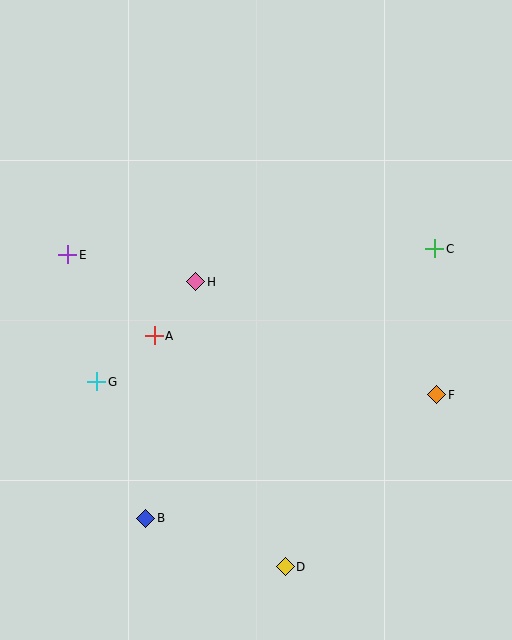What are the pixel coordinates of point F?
Point F is at (437, 395).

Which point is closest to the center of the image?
Point H at (196, 282) is closest to the center.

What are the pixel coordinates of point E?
Point E is at (68, 255).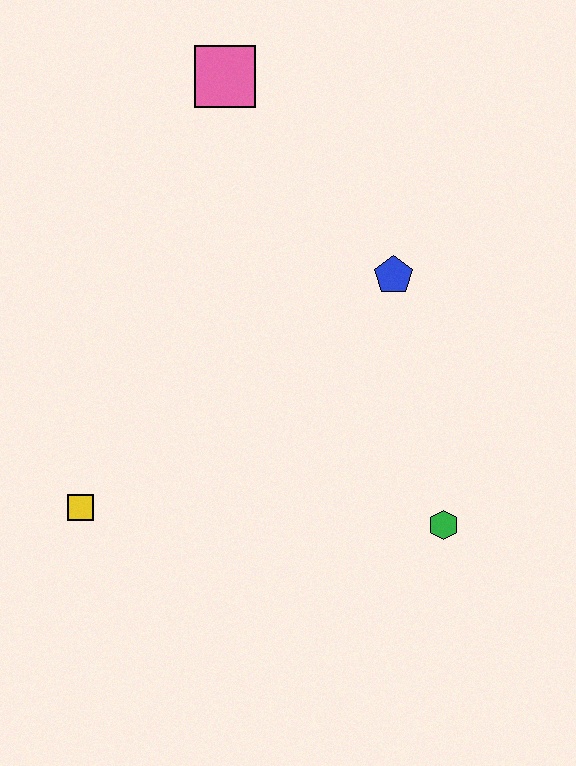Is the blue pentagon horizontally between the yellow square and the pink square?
No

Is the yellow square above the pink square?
No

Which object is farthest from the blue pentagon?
The yellow square is farthest from the blue pentagon.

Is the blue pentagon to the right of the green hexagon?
No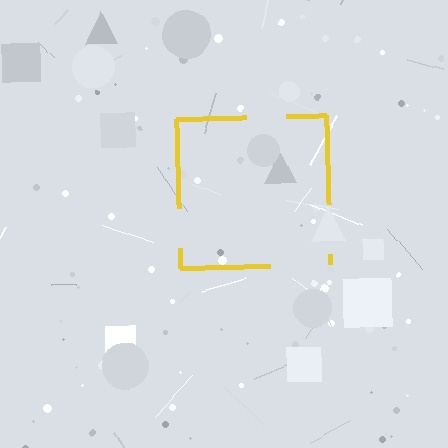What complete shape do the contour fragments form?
The contour fragments form a square.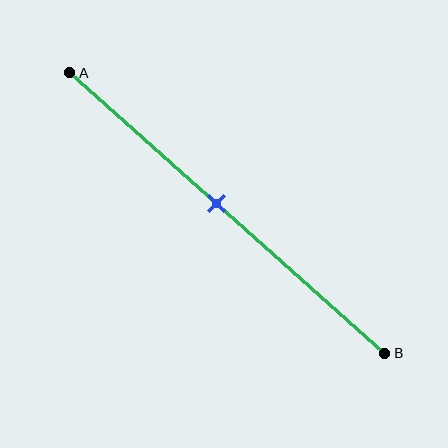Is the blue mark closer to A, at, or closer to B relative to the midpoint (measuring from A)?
The blue mark is closer to point A than the midpoint of segment AB.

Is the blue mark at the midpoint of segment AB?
No, the mark is at about 45% from A, not at the 50% midpoint.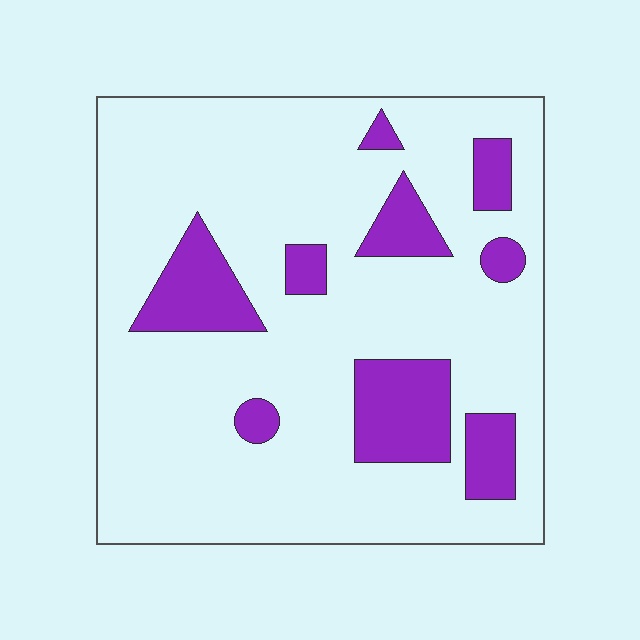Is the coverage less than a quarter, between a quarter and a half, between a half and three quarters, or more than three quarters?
Less than a quarter.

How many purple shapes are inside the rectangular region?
9.